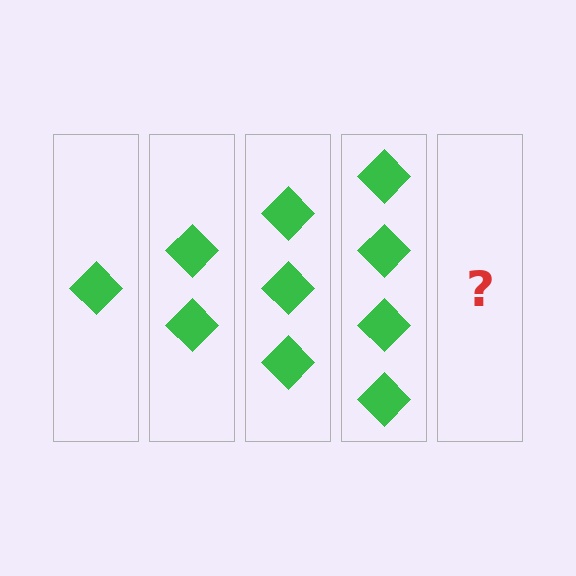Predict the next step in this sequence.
The next step is 5 diamonds.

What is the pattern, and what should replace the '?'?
The pattern is that each step adds one more diamond. The '?' should be 5 diamonds.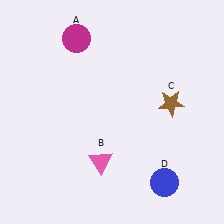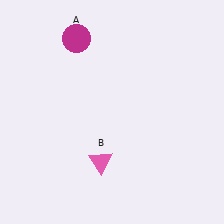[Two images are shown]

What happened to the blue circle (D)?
The blue circle (D) was removed in Image 2. It was in the bottom-right area of Image 1.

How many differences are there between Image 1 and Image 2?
There are 2 differences between the two images.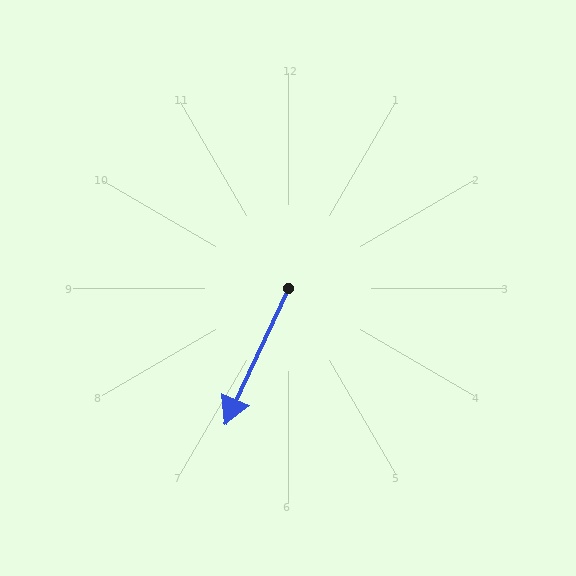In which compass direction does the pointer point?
Southwest.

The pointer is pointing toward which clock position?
Roughly 7 o'clock.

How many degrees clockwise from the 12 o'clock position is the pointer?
Approximately 205 degrees.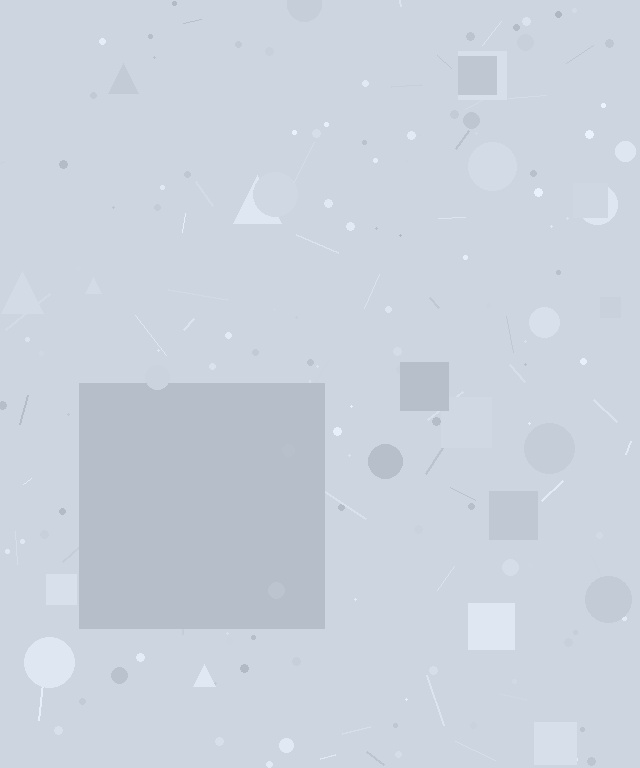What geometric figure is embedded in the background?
A square is embedded in the background.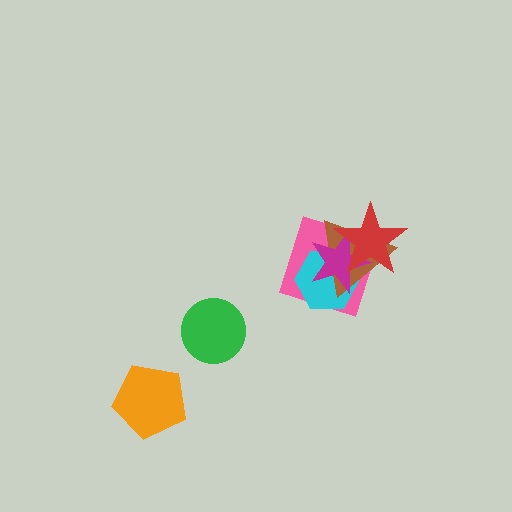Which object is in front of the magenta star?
The red star is in front of the magenta star.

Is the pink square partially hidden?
Yes, it is partially covered by another shape.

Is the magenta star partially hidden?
Yes, it is partially covered by another shape.